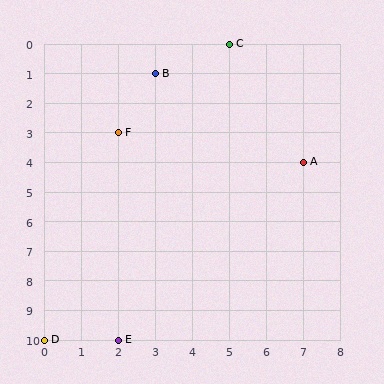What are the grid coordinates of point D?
Point D is at grid coordinates (0, 10).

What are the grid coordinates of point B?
Point B is at grid coordinates (3, 1).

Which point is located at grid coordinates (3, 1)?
Point B is at (3, 1).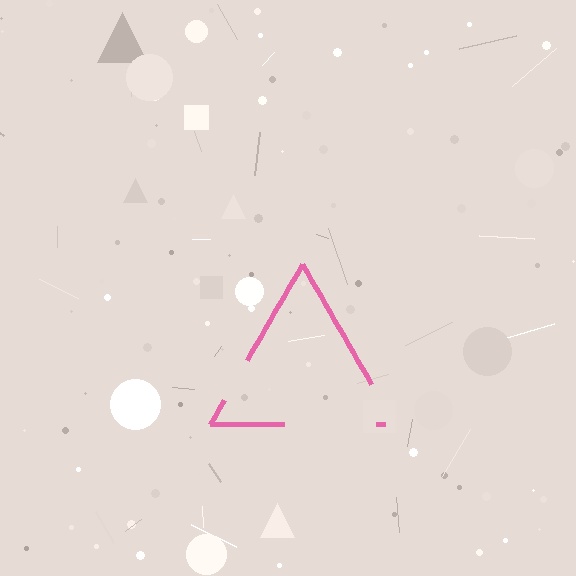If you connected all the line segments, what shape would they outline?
They would outline a triangle.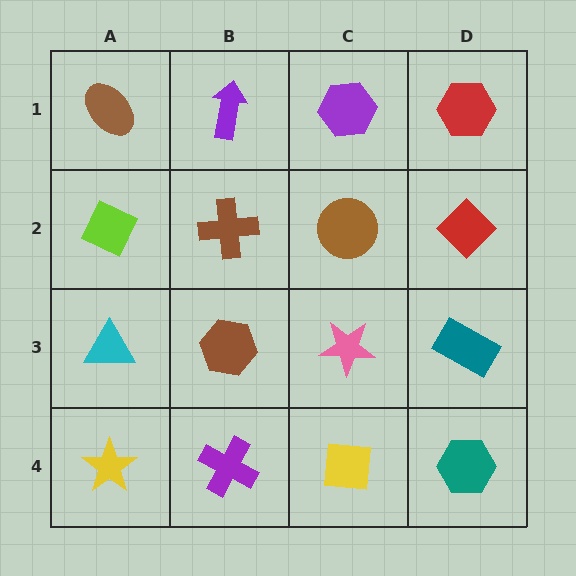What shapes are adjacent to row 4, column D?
A teal rectangle (row 3, column D), a yellow square (row 4, column C).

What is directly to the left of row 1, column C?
A purple arrow.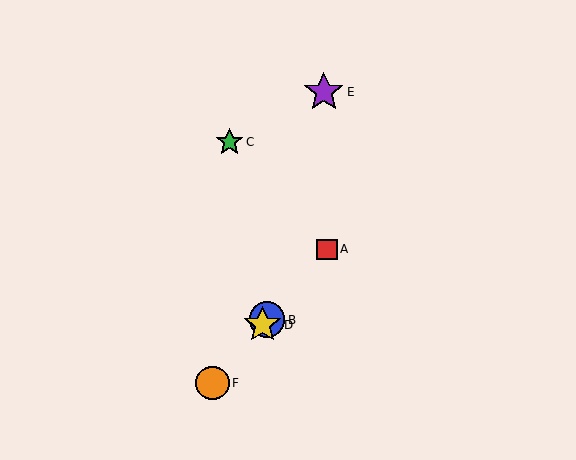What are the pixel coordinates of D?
Object D is at (262, 325).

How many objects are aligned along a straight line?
4 objects (A, B, D, F) are aligned along a straight line.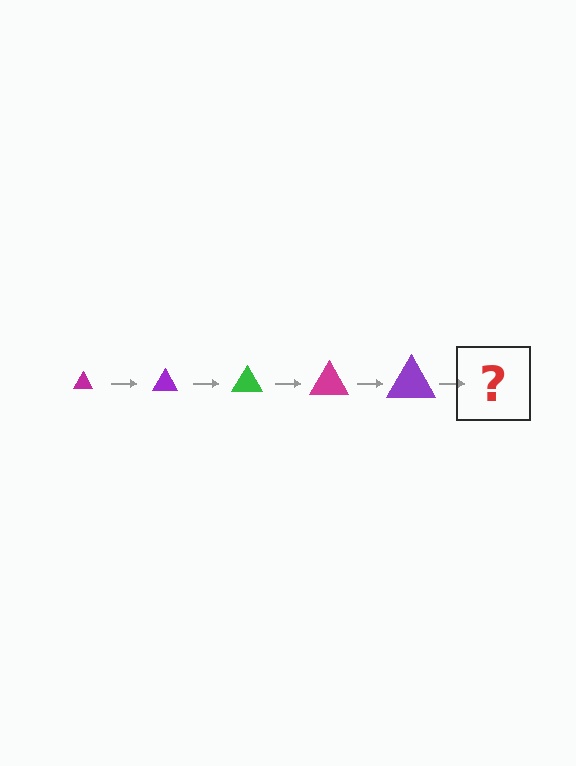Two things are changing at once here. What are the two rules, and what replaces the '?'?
The two rules are that the triangle grows larger each step and the color cycles through magenta, purple, and green. The '?' should be a green triangle, larger than the previous one.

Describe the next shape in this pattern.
It should be a green triangle, larger than the previous one.